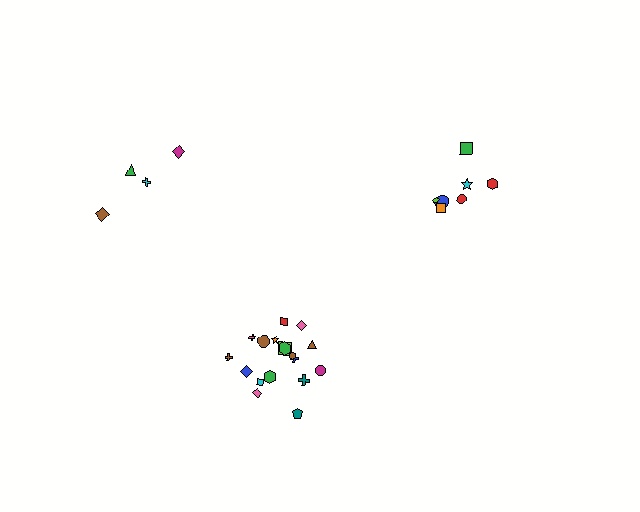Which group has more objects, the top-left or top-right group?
The top-right group.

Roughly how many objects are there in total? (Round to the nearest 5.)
Roughly 30 objects in total.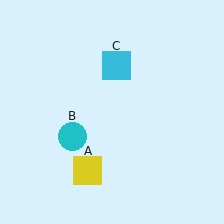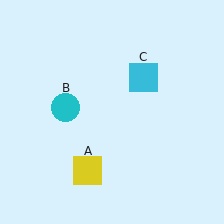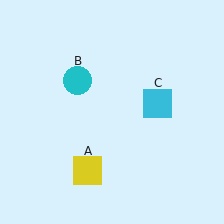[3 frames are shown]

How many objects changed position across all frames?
2 objects changed position: cyan circle (object B), cyan square (object C).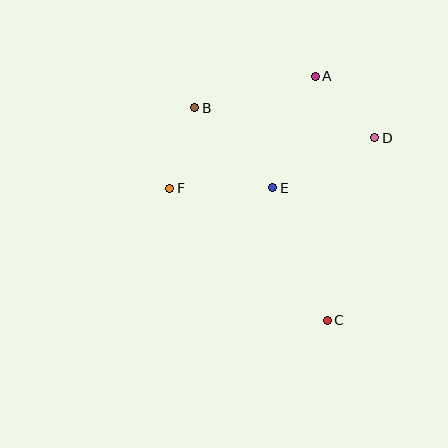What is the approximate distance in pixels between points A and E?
The distance between A and E is approximately 119 pixels.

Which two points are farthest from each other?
Points B and C are farthest from each other.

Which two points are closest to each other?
Points B and F are closest to each other.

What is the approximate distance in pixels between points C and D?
The distance between C and D is approximately 188 pixels.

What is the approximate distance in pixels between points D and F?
The distance between D and F is approximately 212 pixels.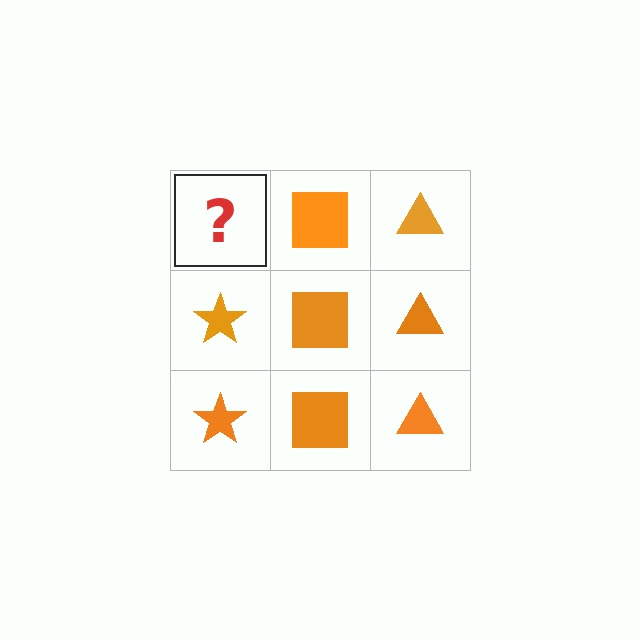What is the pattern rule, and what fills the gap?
The rule is that each column has a consistent shape. The gap should be filled with an orange star.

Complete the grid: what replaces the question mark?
The question mark should be replaced with an orange star.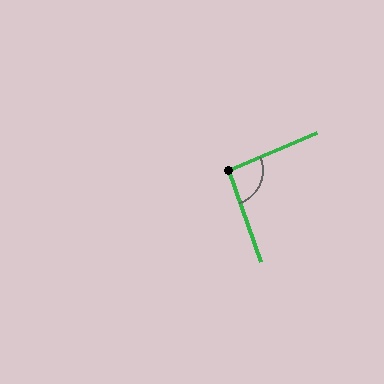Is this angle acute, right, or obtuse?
It is approximately a right angle.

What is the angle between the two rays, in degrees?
Approximately 93 degrees.